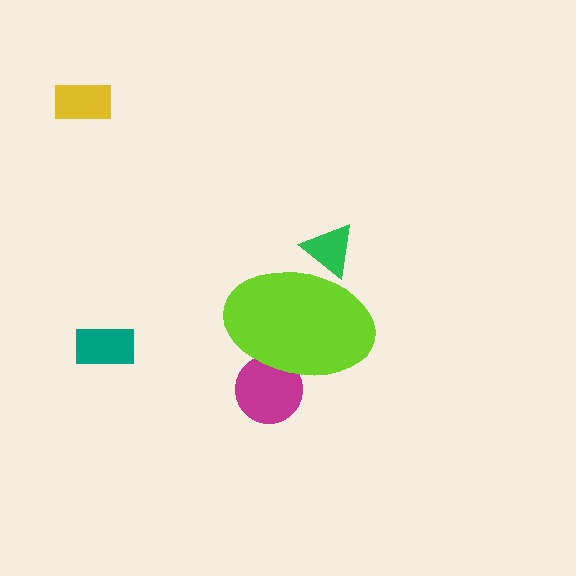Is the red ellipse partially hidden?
Yes, the red ellipse is partially hidden behind the lime ellipse.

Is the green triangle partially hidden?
Yes, the green triangle is partially hidden behind the lime ellipse.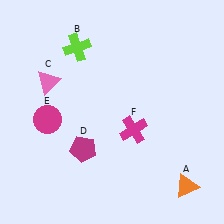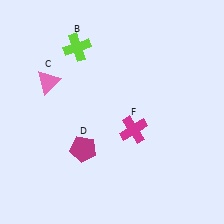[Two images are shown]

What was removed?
The orange triangle (A), the magenta circle (E) were removed in Image 2.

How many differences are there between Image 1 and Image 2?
There are 2 differences between the two images.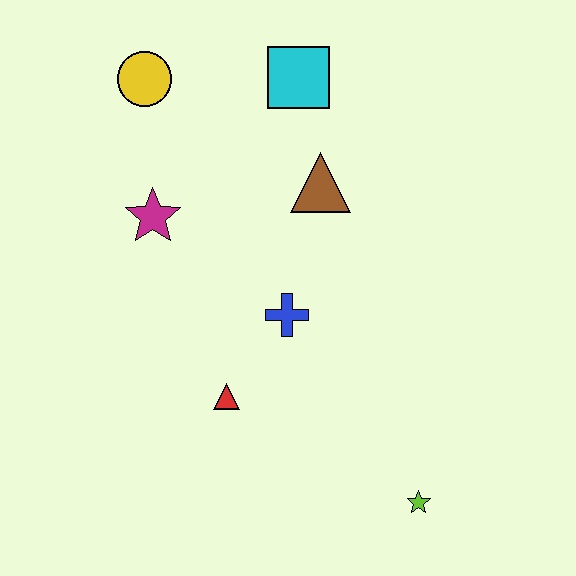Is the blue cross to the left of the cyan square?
Yes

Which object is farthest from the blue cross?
The yellow circle is farthest from the blue cross.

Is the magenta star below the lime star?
No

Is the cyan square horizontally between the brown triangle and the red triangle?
Yes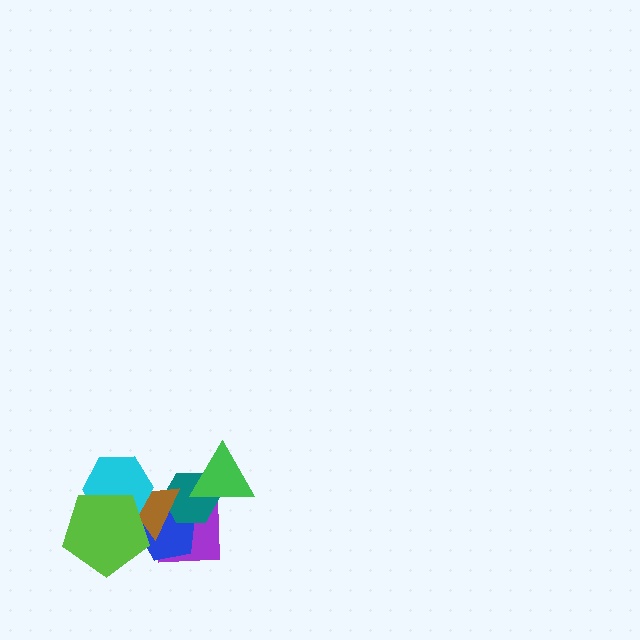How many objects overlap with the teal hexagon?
4 objects overlap with the teal hexagon.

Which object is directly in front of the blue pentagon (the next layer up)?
The teal hexagon is directly in front of the blue pentagon.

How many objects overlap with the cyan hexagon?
2 objects overlap with the cyan hexagon.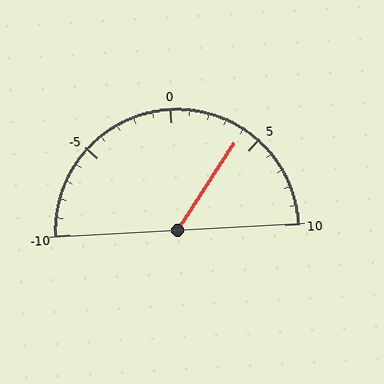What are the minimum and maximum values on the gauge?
The gauge ranges from -10 to 10.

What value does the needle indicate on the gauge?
The needle indicates approximately 4.